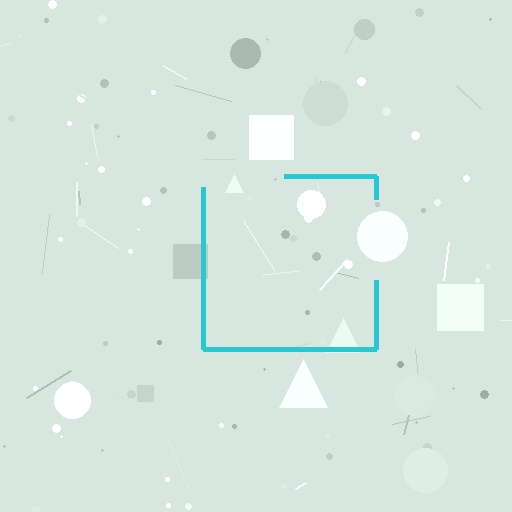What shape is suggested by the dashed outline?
The dashed outline suggests a square.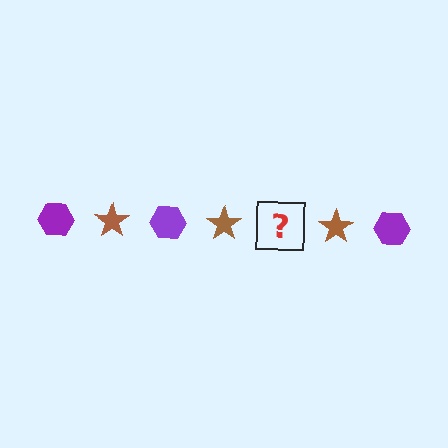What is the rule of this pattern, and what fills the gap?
The rule is that the pattern alternates between purple hexagon and brown star. The gap should be filled with a purple hexagon.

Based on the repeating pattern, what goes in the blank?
The blank should be a purple hexagon.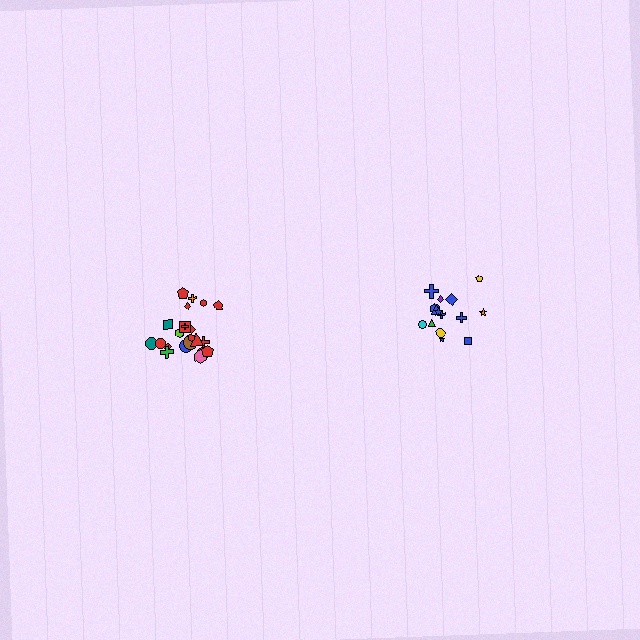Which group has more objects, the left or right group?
The left group.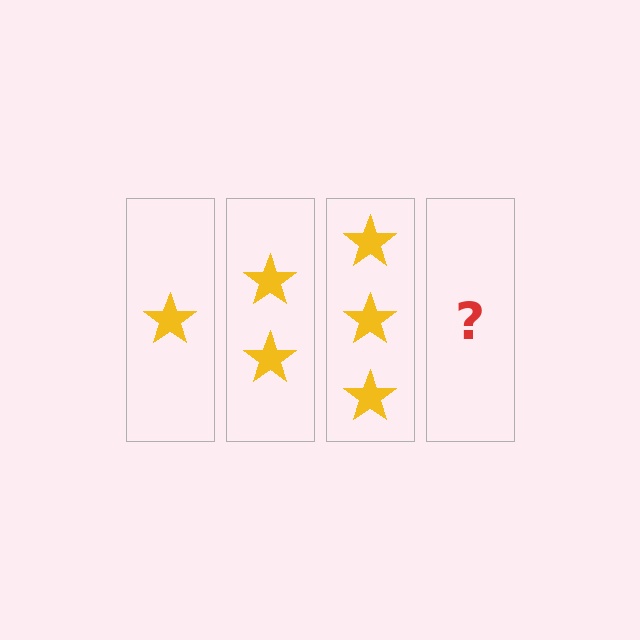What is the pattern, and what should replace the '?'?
The pattern is that each step adds one more star. The '?' should be 4 stars.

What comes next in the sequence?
The next element should be 4 stars.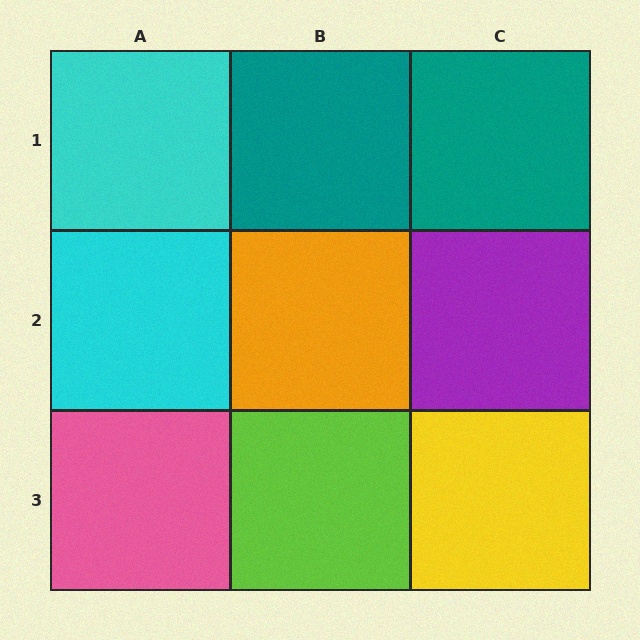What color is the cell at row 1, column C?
Teal.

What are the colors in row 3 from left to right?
Pink, lime, yellow.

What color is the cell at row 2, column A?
Cyan.